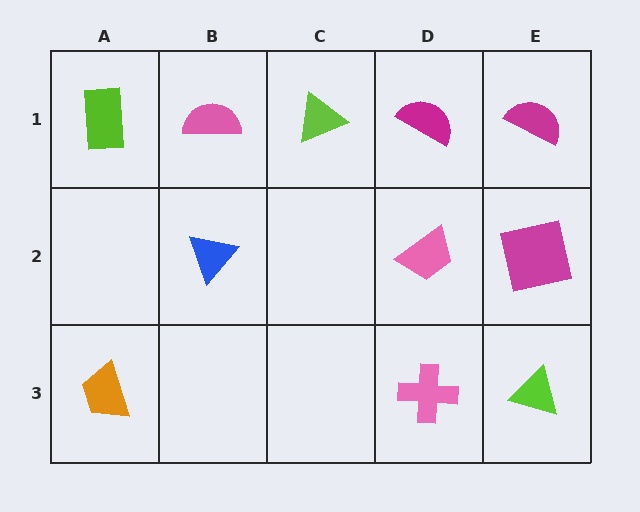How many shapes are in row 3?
3 shapes.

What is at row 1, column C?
A lime triangle.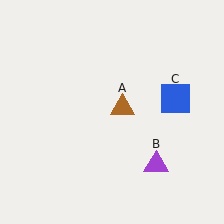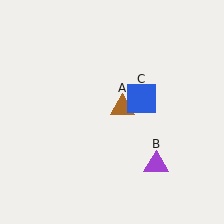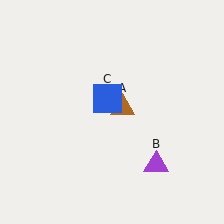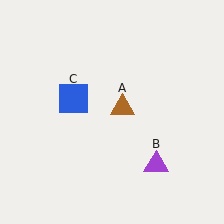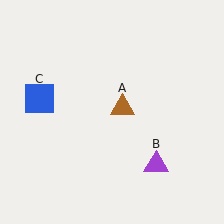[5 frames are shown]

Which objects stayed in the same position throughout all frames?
Brown triangle (object A) and purple triangle (object B) remained stationary.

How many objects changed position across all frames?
1 object changed position: blue square (object C).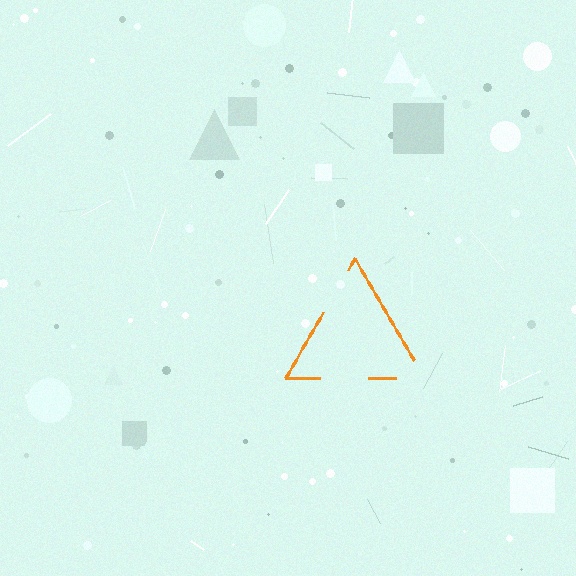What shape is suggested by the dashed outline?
The dashed outline suggests a triangle.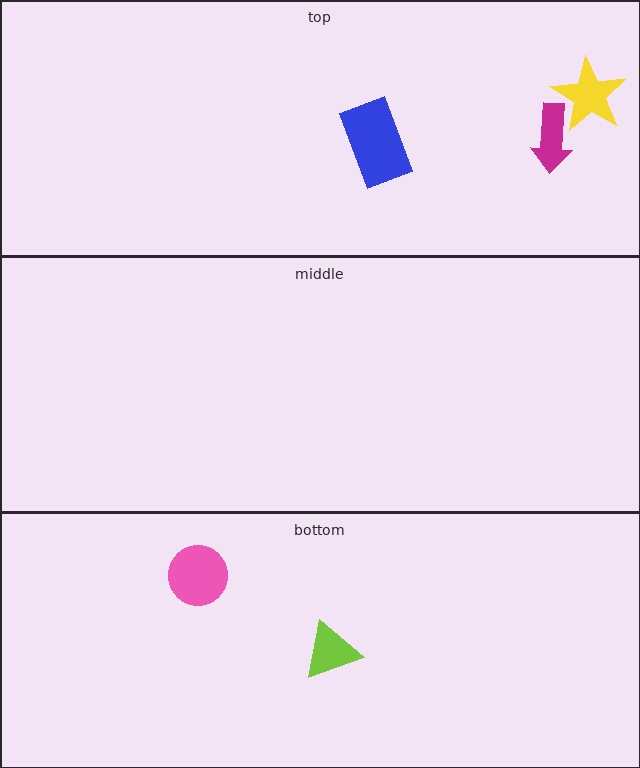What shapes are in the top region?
The magenta arrow, the blue rectangle, the yellow star.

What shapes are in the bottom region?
The lime triangle, the pink circle.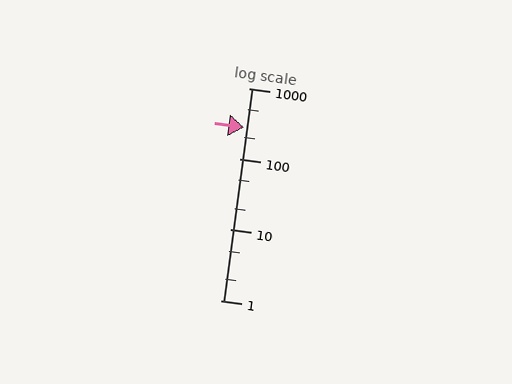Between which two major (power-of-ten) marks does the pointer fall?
The pointer is between 100 and 1000.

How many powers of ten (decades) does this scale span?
The scale spans 3 decades, from 1 to 1000.